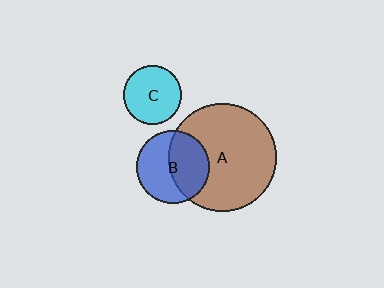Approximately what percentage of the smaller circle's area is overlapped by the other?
Approximately 50%.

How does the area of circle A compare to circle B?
Approximately 2.2 times.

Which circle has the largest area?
Circle A (brown).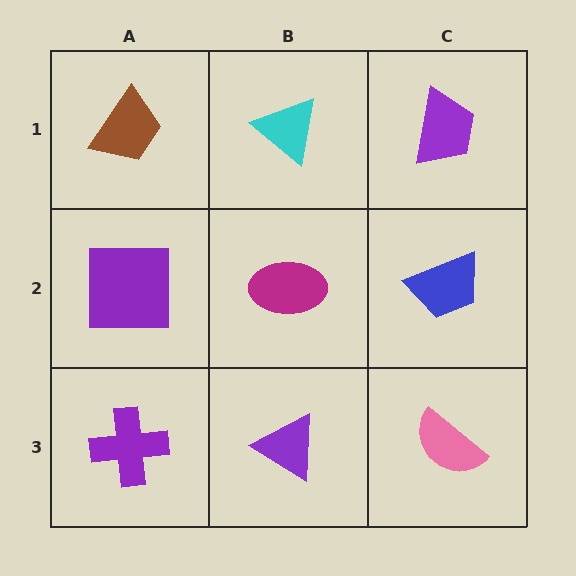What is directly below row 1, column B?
A magenta ellipse.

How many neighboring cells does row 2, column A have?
3.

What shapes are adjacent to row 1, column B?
A magenta ellipse (row 2, column B), a brown trapezoid (row 1, column A), a purple trapezoid (row 1, column C).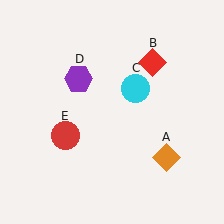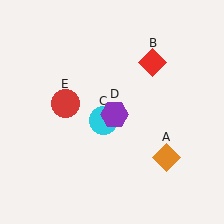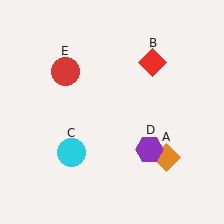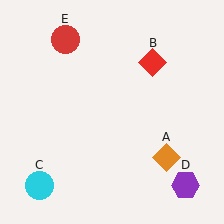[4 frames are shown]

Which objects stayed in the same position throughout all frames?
Orange diamond (object A) and red diamond (object B) remained stationary.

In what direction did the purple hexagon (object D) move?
The purple hexagon (object D) moved down and to the right.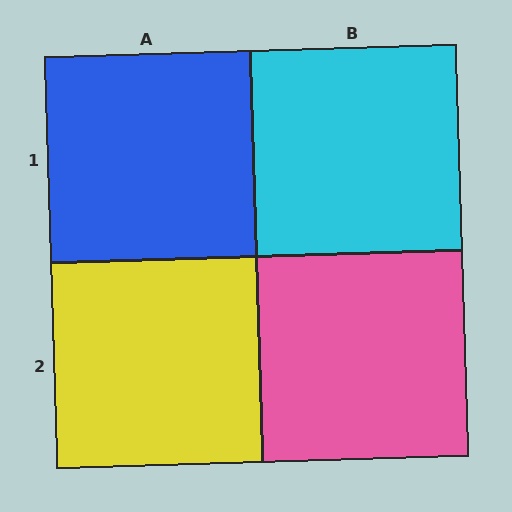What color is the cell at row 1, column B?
Cyan.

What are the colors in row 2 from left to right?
Yellow, pink.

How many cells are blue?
1 cell is blue.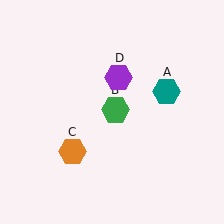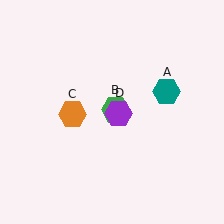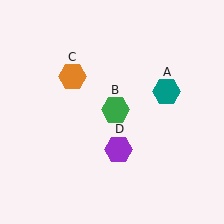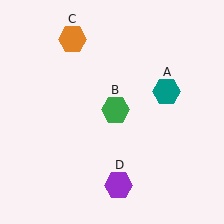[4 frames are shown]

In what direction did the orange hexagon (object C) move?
The orange hexagon (object C) moved up.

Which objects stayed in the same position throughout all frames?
Teal hexagon (object A) and green hexagon (object B) remained stationary.